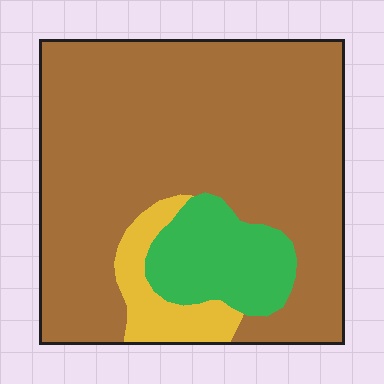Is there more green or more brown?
Brown.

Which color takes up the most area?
Brown, at roughly 75%.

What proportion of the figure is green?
Green takes up less than a quarter of the figure.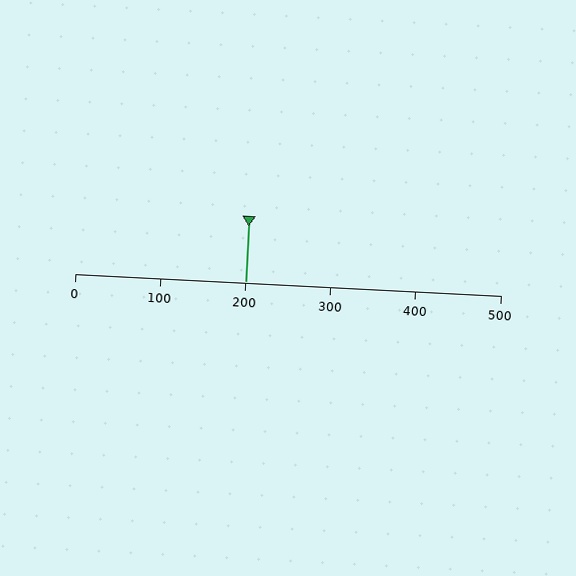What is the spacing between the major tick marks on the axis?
The major ticks are spaced 100 apart.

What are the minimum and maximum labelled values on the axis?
The axis runs from 0 to 500.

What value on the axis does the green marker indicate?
The marker indicates approximately 200.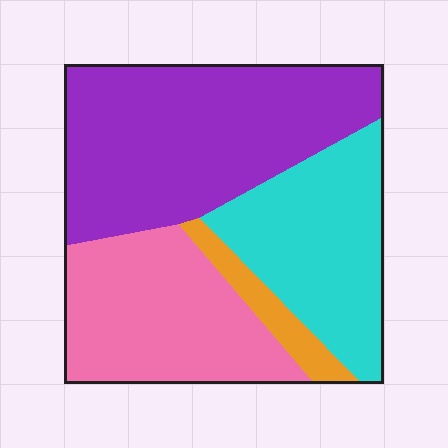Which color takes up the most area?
Purple, at roughly 40%.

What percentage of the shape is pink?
Pink takes up about one quarter (1/4) of the shape.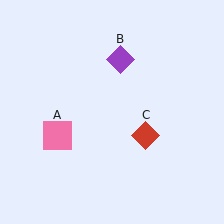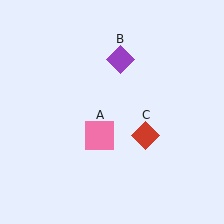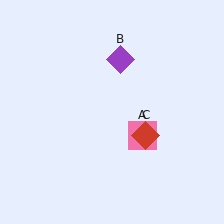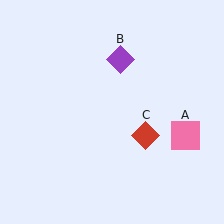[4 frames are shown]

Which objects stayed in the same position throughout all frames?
Purple diamond (object B) and red diamond (object C) remained stationary.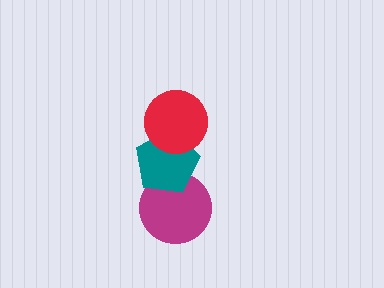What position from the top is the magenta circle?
The magenta circle is 3rd from the top.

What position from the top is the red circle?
The red circle is 1st from the top.